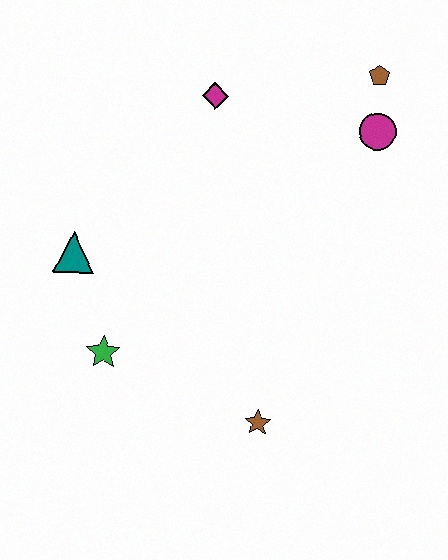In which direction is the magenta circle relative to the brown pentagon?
The magenta circle is below the brown pentagon.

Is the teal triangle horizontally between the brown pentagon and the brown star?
No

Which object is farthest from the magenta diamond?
The brown star is farthest from the magenta diamond.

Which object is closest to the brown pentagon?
The magenta circle is closest to the brown pentagon.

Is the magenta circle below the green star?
No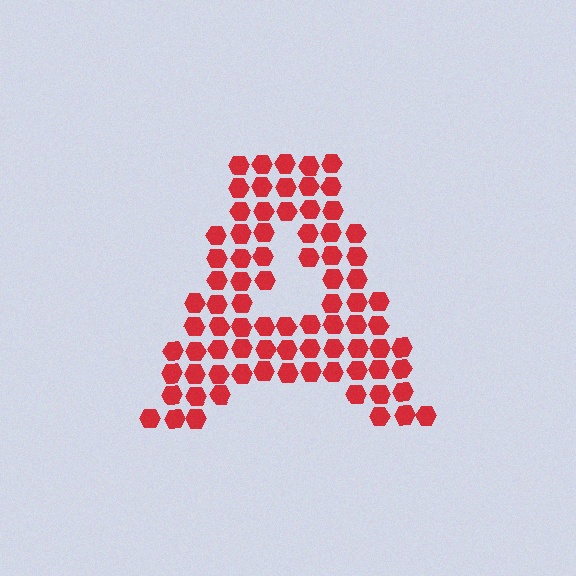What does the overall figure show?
The overall figure shows the letter A.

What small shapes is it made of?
It is made of small hexagons.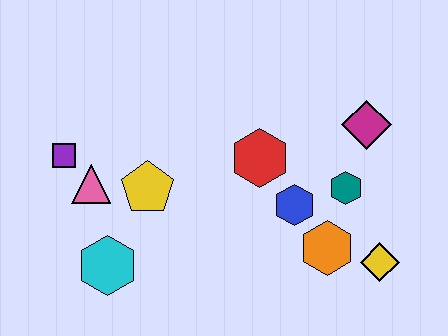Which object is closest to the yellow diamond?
The orange hexagon is closest to the yellow diamond.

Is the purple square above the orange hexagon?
Yes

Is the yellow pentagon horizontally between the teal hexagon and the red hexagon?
No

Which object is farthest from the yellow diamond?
The purple square is farthest from the yellow diamond.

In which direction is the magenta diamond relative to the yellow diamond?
The magenta diamond is above the yellow diamond.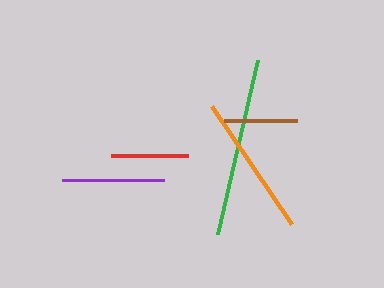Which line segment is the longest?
The green line is the longest at approximately 179 pixels.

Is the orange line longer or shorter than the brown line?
The orange line is longer than the brown line.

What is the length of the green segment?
The green segment is approximately 179 pixels long.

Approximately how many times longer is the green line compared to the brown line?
The green line is approximately 2.5 times the length of the brown line.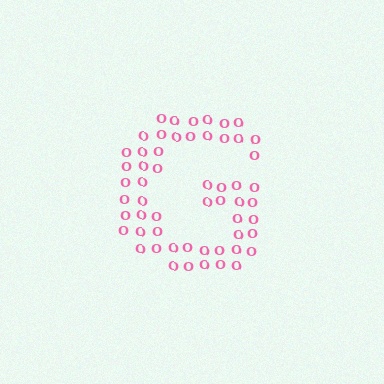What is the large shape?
The large shape is the letter G.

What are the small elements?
The small elements are letter O's.